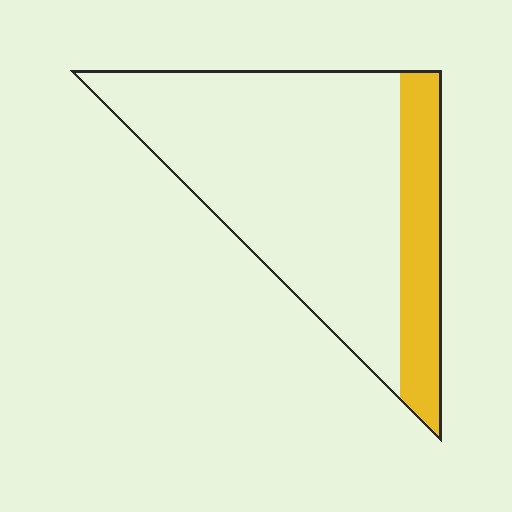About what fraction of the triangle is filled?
About one fifth (1/5).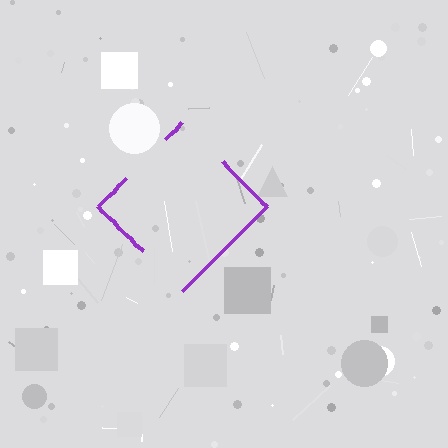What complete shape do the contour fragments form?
The contour fragments form a diamond.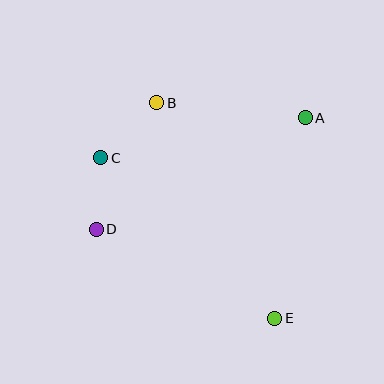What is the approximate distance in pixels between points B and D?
The distance between B and D is approximately 140 pixels.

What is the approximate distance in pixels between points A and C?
The distance between A and C is approximately 208 pixels.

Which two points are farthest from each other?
Points B and E are farthest from each other.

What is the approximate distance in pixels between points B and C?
The distance between B and C is approximately 78 pixels.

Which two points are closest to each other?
Points C and D are closest to each other.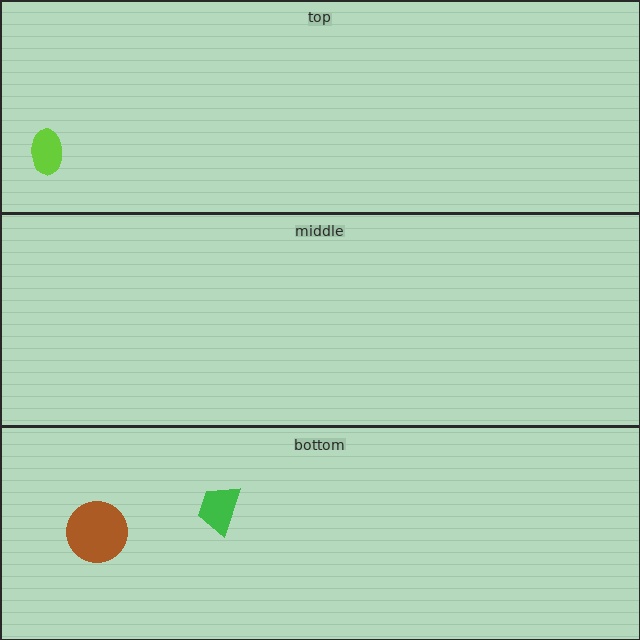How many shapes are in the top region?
1.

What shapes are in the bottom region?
The green trapezoid, the brown circle.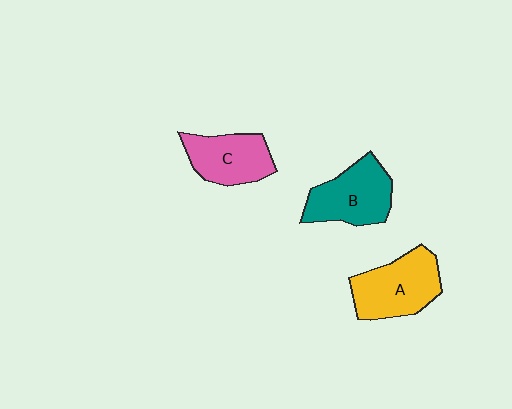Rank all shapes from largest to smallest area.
From largest to smallest: A (yellow), B (teal), C (pink).